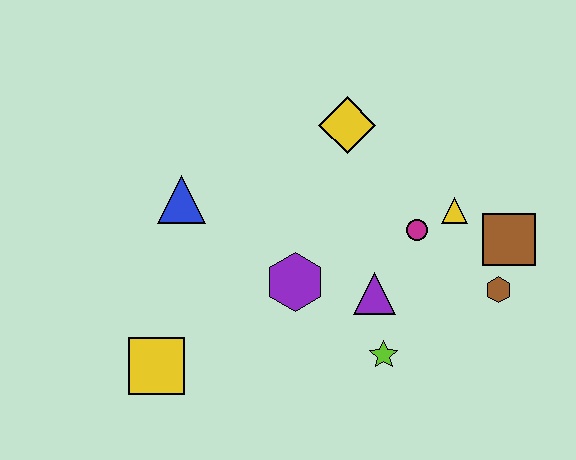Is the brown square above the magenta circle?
No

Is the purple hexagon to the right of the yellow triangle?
No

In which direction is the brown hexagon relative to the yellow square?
The brown hexagon is to the right of the yellow square.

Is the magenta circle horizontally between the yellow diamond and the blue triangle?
No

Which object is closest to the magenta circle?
The yellow triangle is closest to the magenta circle.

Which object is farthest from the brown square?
The yellow square is farthest from the brown square.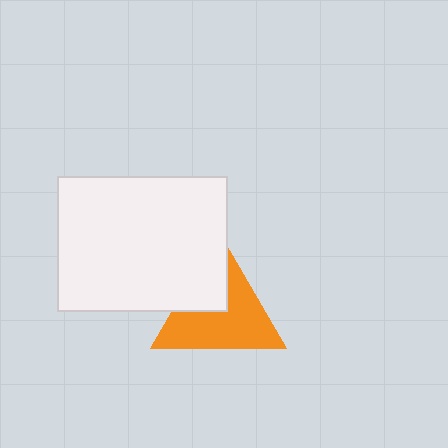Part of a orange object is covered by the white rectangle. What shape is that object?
It is a triangle.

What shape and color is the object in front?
The object in front is a white rectangle.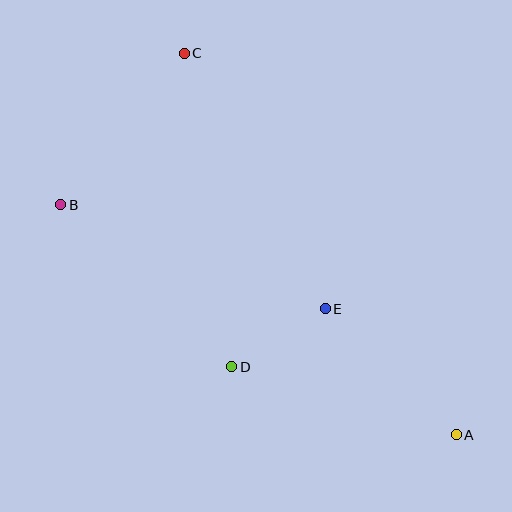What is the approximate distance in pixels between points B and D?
The distance between B and D is approximately 236 pixels.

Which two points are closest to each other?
Points D and E are closest to each other.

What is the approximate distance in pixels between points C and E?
The distance between C and E is approximately 292 pixels.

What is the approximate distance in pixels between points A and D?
The distance between A and D is approximately 234 pixels.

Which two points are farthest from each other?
Points A and C are farthest from each other.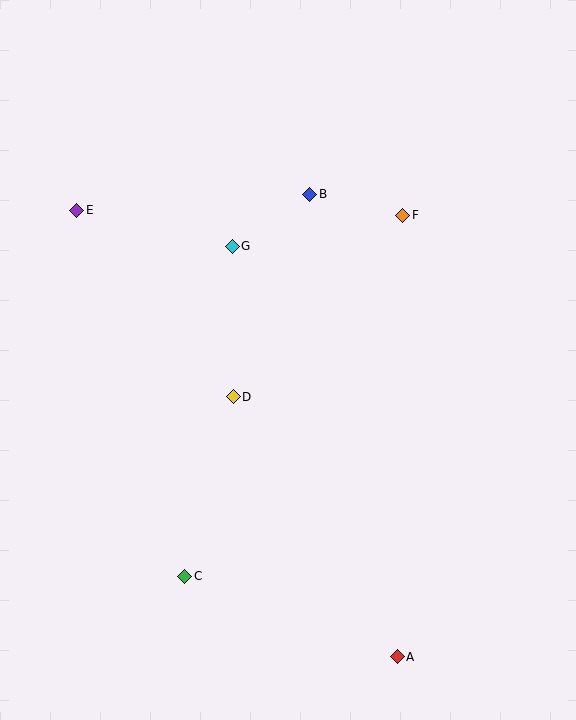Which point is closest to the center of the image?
Point D at (233, 397) is closest to the center.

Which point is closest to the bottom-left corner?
Point C is closest to the bottom-left corner.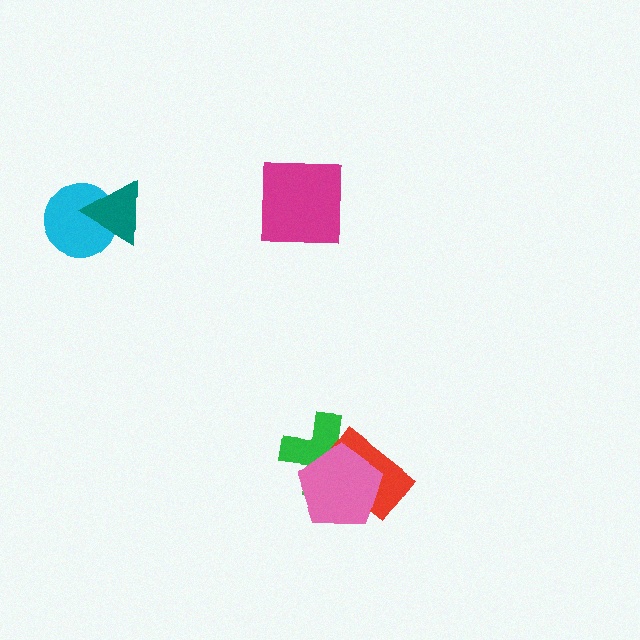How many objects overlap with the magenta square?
0 objects overlap with the magenta square.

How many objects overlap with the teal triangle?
1 object overlaps with the teal triangle.